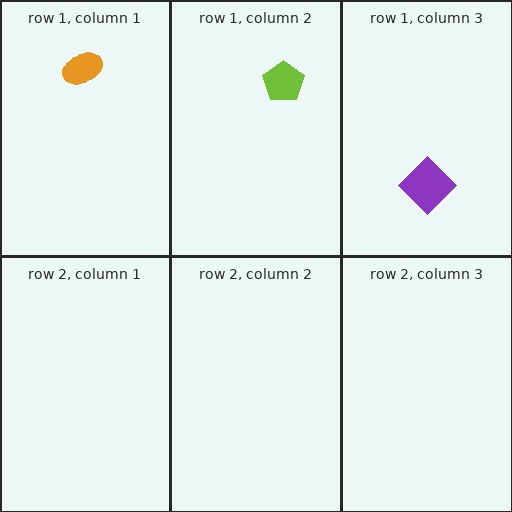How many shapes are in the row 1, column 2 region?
1.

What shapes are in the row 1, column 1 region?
The orange ellipse.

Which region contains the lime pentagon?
The row 1, column 2 region.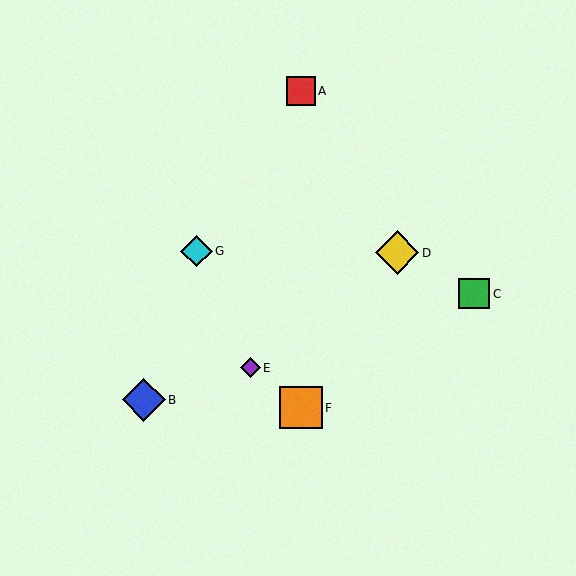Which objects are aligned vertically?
Objects A, F are aligned vertically.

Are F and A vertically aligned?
Yes, both are at x≈301.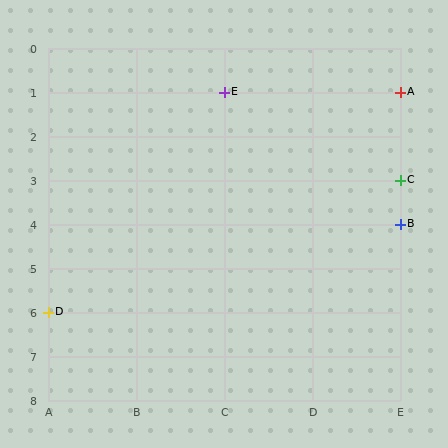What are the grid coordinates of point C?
Point C is at grid coordinates (E, 3).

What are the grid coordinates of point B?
Point B is at grid coordinates (E, 4).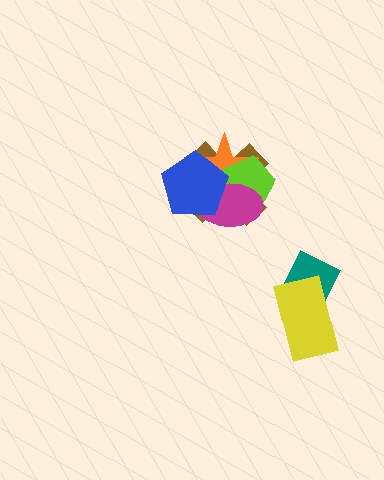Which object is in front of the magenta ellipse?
The blue pentagon is in front of the magenta ellipse.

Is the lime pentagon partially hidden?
Yes, it is partially covered by another shape.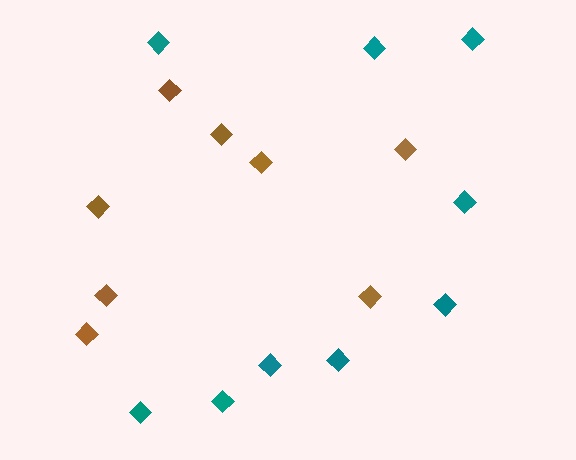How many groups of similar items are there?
There are 2 groups: one group of teal diamonds (9) and one group of brown diamonds (8).